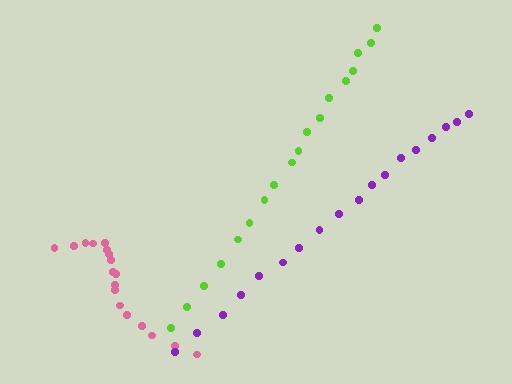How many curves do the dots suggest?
There are 3 distinct paths.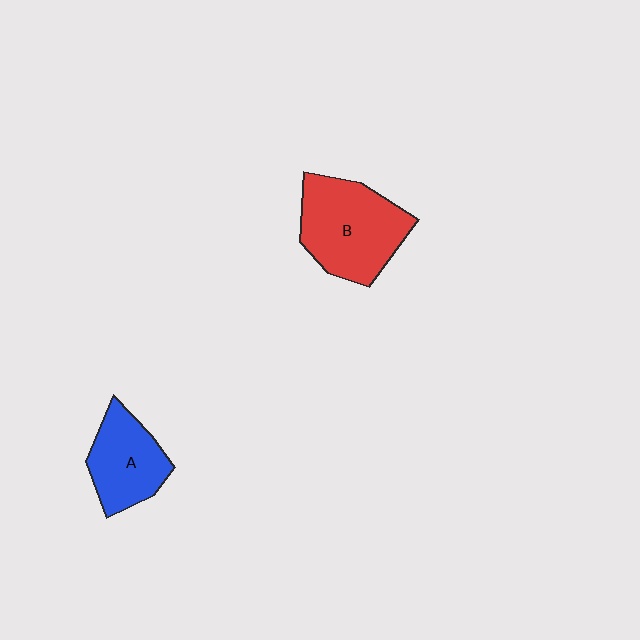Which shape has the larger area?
Shape B (red).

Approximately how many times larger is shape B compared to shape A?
Approximately 1.5 times.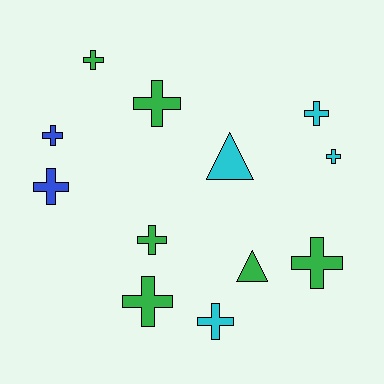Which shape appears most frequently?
Cross, with 10 objects.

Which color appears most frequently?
Green, with 6 objects.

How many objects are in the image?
There are 12 objects.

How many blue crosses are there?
There are 2 blue crosses.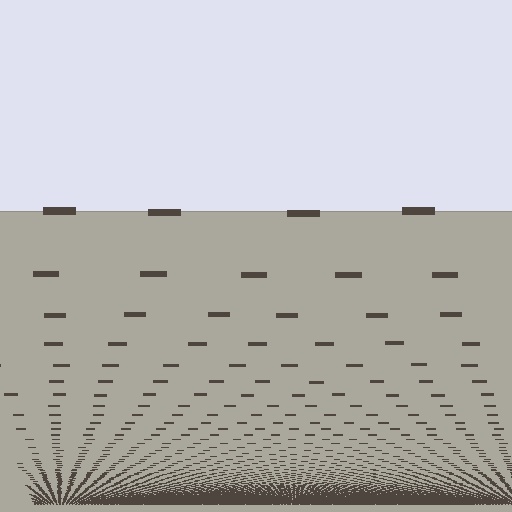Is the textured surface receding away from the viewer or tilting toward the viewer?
The surface appears to tilt toward the viewer. Texture elements get larger and sparser toward the top.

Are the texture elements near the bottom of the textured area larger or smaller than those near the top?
Smaller. The gradient is inverted — elements near the bottom are smaller and denser.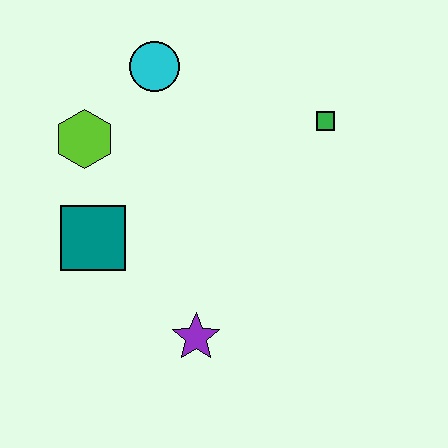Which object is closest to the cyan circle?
The lime hexagon is closest to the cyan circle.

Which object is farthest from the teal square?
The green square is farthest from the teal square.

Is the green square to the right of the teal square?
Yes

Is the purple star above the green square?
No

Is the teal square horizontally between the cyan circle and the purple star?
No